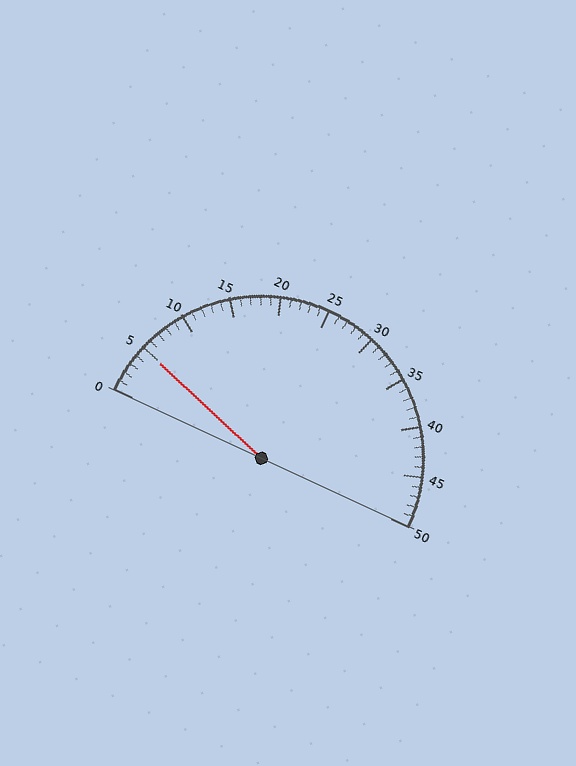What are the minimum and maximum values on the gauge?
The gauge ranges from 0 to 50.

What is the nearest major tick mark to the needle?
The nearest major tick mark is 5.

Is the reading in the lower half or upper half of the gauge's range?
The reading is in the lower half of the range (0 to 50).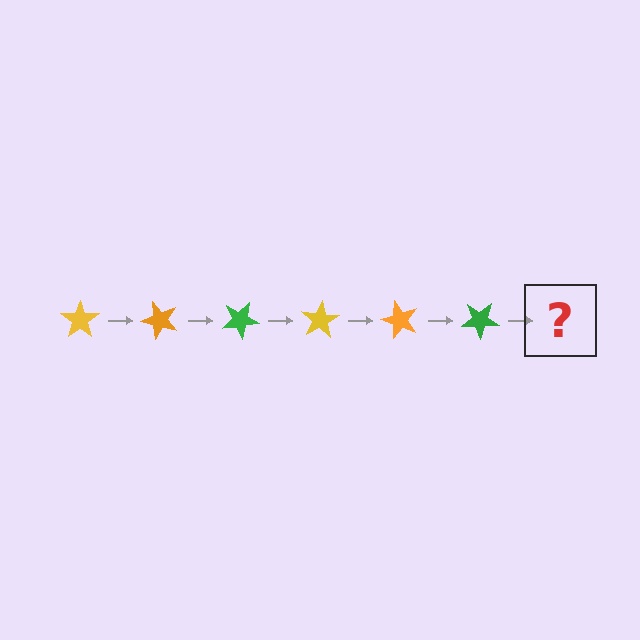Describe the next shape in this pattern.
It should be a yellow star, rotated 300 degrees from the start.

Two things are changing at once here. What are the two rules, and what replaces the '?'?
The two rules are that it rotates 50 degrees each step and the color cycles through yellow, orange, and green. The '?' should be a yellow star, rotated 300 degrees from the start.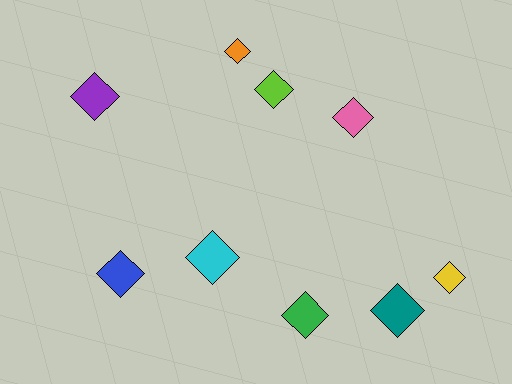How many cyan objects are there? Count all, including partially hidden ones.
There is 1 cyan object.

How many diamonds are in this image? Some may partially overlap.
There are 9 diamonds.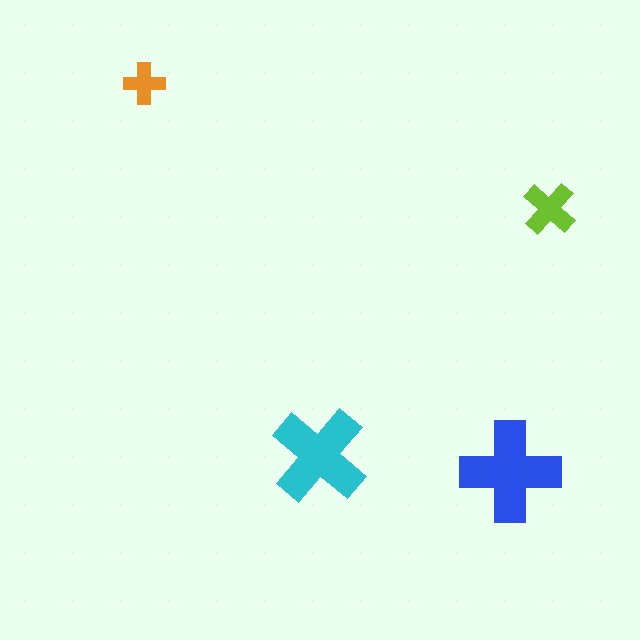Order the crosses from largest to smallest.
the blue one, the cyan one, the lime one, the orange one.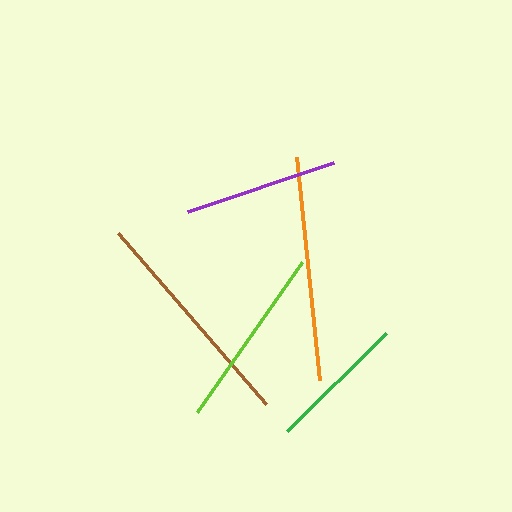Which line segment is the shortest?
The green line is the shortest at approximately 139 pixels.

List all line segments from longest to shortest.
From longest to shortest: brown, orange, lime, purple, green.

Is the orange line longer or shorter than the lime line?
The orange line is longer than the lime line.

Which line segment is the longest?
The brown line is the longest at approximately 227 pixels.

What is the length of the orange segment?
The orange segment is approximately 224 pixels long.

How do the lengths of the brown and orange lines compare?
The brown and orange lines are approximately the same length.